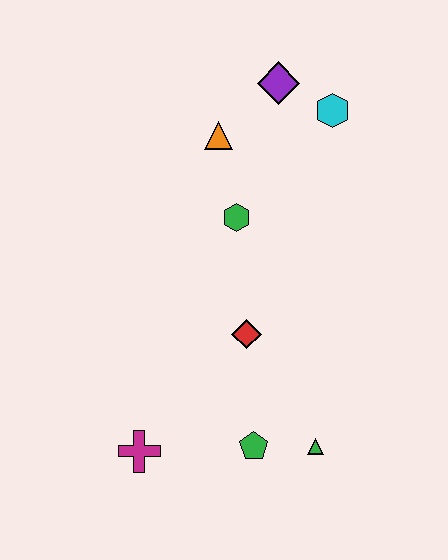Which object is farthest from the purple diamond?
The magenta cross is farthest from the purple diamond.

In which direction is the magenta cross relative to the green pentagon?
The magenta cross is to the left of the green pentagon.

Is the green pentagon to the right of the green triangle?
No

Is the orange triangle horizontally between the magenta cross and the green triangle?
Yes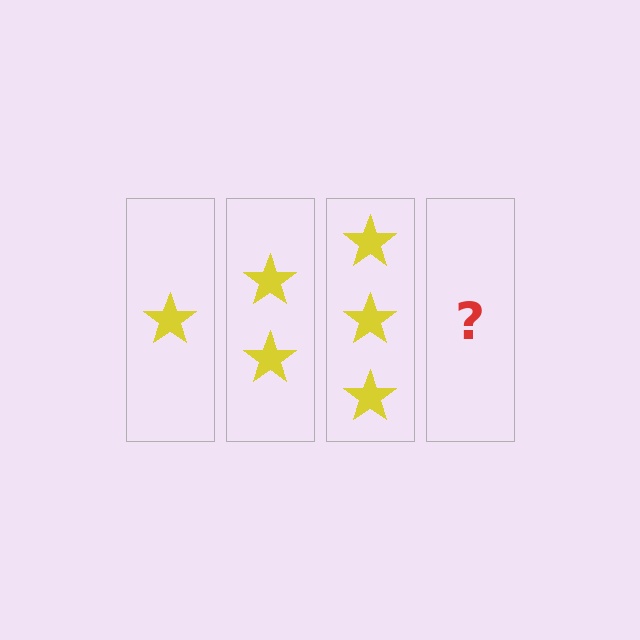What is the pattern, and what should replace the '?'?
The pattern is that each step adds one more star. The '?' should be 4 stars.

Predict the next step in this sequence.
The next step is 4 stars.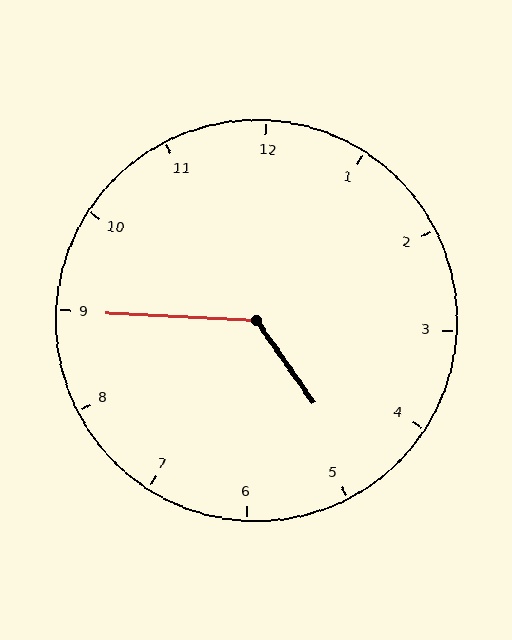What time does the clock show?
4:45.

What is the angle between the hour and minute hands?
Approximately 128 degrees.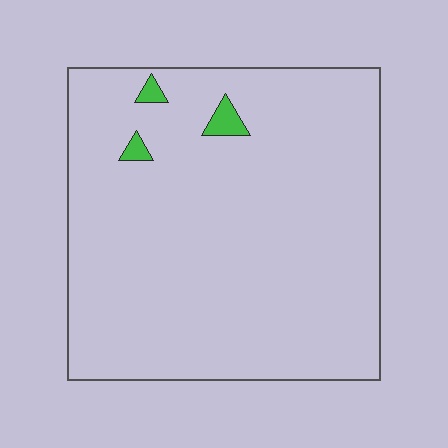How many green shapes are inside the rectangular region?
3.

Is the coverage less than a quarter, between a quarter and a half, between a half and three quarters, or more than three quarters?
Less than a quarter.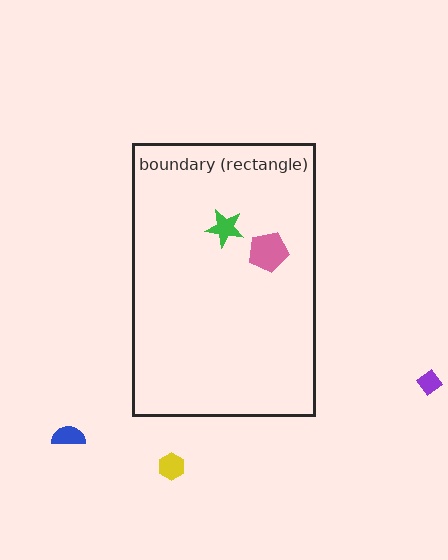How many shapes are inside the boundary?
2 inside, 3 outside.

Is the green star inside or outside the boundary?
Inside.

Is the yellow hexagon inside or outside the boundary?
Outside.